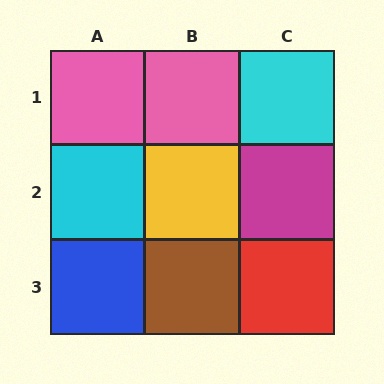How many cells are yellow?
1 cell is yellow.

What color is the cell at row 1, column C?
Cyan.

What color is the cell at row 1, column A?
Pink.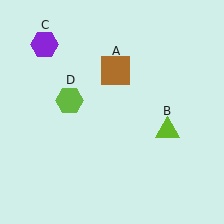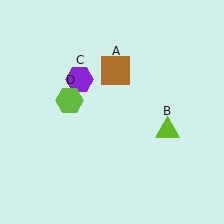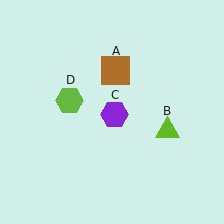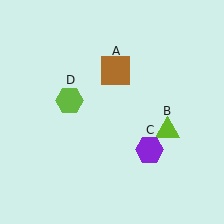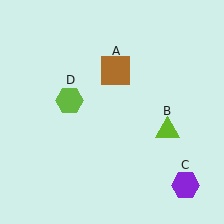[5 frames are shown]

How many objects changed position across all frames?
1 object changed position: purple hexagon (object C).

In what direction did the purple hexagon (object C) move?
The purple hexagon (object C) moved down and to the right.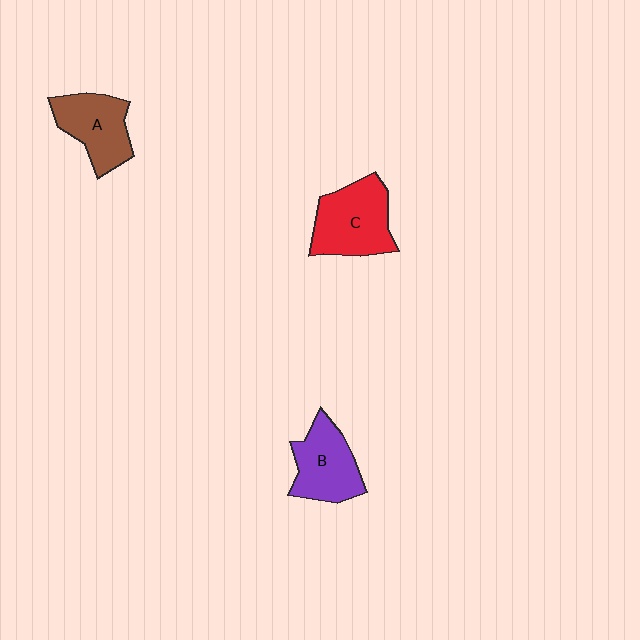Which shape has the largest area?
Shape C (red).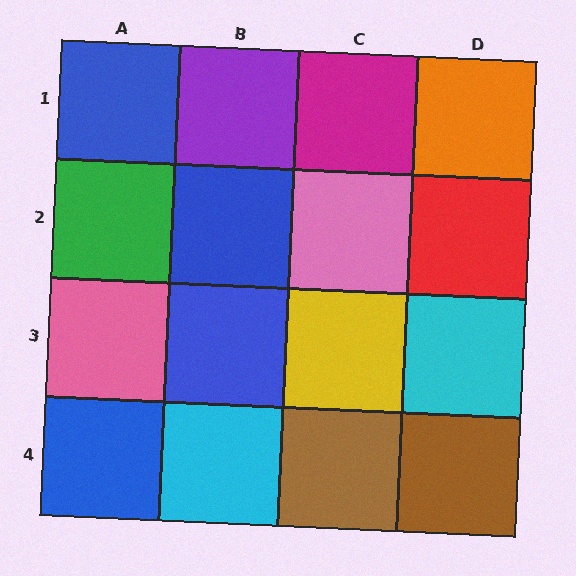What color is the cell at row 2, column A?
Green.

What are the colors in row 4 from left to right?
Blue, cyan, brown, brown.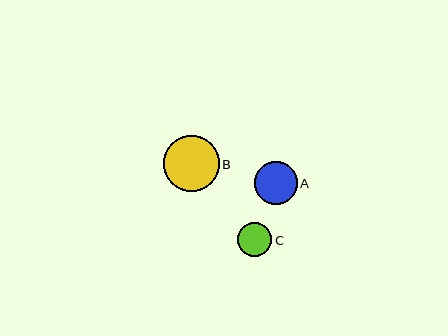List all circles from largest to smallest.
From largest to smallest: B, A, C.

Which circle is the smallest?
Circle C is the smallest with a size of approximately 34 pixels.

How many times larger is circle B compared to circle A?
Circle B is approximately 1.3 times the size of circle A.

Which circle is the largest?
Circle B is the largest with a size of approximately 56 pixels.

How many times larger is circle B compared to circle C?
Circle B is approximately 1.7 times the size of circle C.